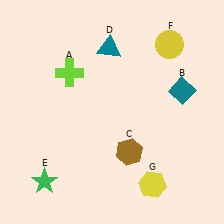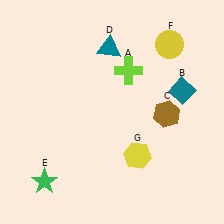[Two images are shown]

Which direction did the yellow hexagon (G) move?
The yellow hexagon (G) moved up.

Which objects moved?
The objects that moved are: the lime cross (A), the brown hexagon (C), the yellow hexagon (G).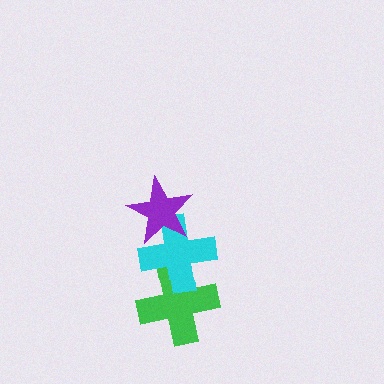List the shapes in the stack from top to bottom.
From top to bottom: the purple star, the cyan cross, the green cross.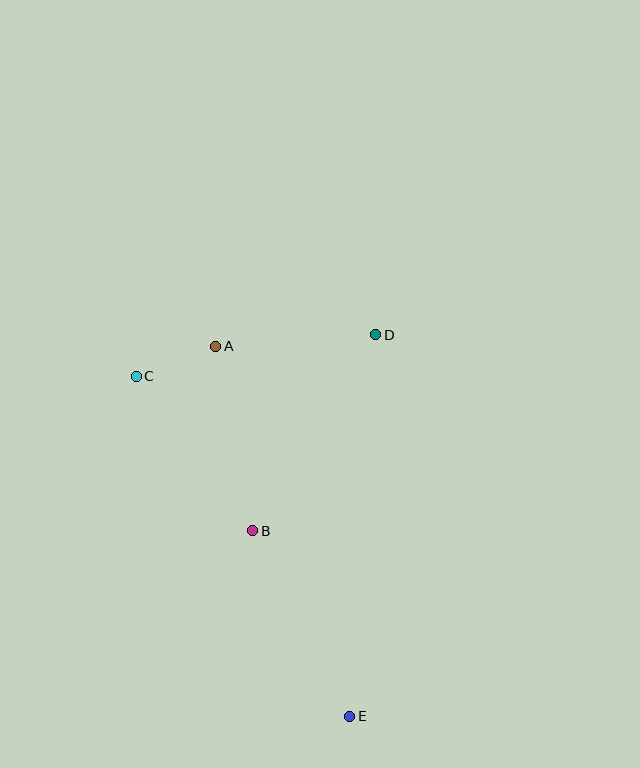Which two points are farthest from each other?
Points C and E are farthest from each other.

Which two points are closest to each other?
Points A and C are closest to each other.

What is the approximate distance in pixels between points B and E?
The distance between B and E is approximately 209 pixels.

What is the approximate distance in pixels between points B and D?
The distance between B and D is approximately 231 pixels.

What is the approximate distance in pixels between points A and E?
The distance between A and E is approximately 393 pixels.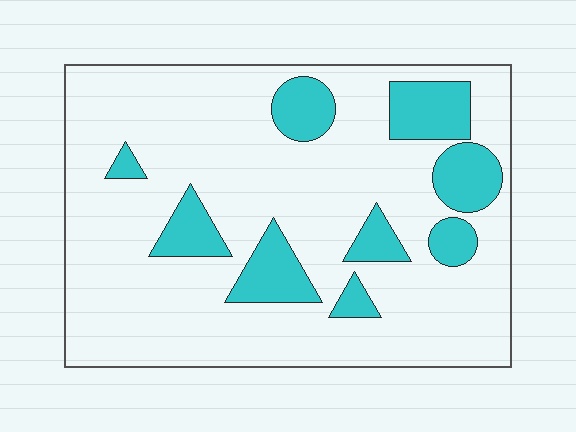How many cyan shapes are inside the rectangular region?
9.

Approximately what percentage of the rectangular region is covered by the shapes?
Approximately 20%.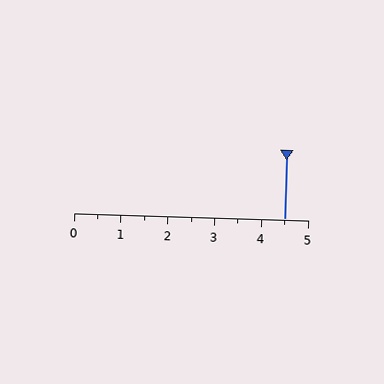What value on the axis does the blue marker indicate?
The marker indicates approximately 4.5.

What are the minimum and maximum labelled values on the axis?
The axis runs from 0 to 5.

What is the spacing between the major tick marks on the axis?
The major ticks are spaced 1 apart.